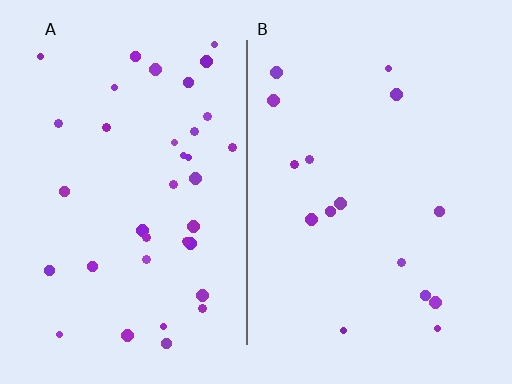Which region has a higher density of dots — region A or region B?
A (the left).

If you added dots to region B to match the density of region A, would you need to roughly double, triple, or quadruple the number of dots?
Approximately double.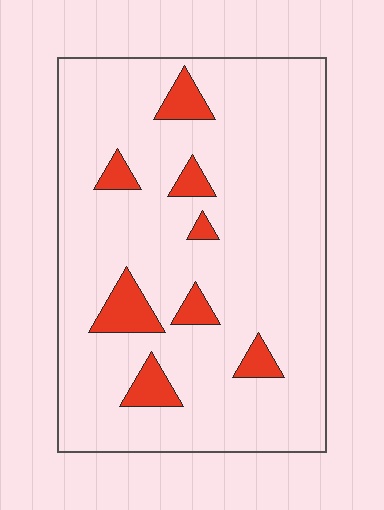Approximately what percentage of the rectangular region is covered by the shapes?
Approximately 10%.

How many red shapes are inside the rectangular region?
8.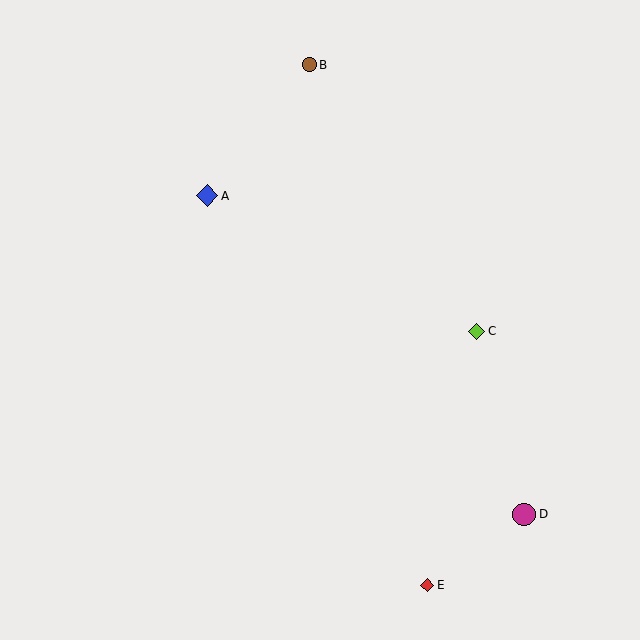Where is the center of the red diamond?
The center of the red diamond is at (427, 585).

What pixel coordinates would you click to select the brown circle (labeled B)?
Click at (309, 65) to select the brown circle B.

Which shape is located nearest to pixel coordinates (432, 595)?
The red diamond (labeled E) at (427, 585) is nearest to that location.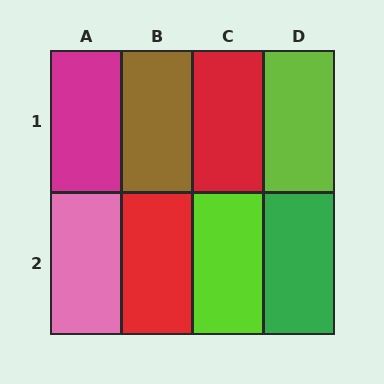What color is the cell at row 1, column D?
Lime.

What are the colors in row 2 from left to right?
Pink, red, lime, green.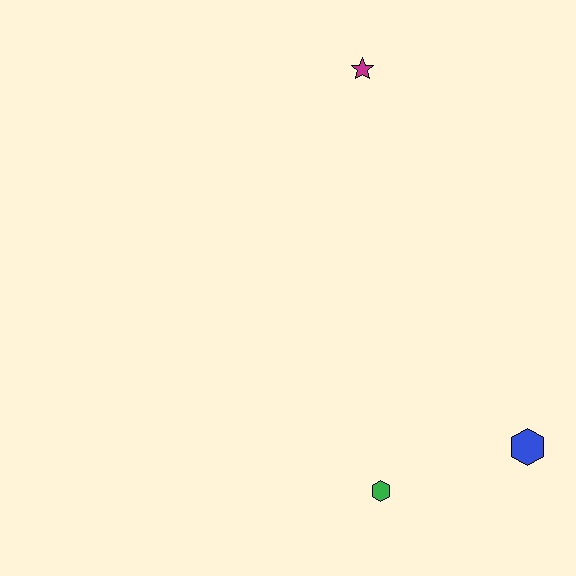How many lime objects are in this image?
There are no lime objects.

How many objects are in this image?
There are 3 objects.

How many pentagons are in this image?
There are no pentagons.